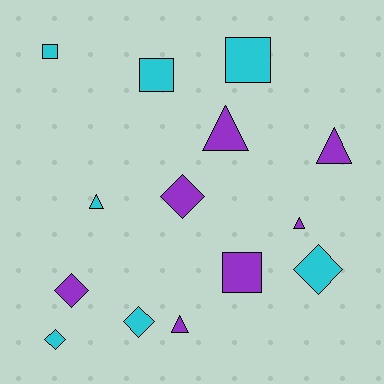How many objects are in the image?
There are 14 objects.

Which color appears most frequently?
Cyan, with 7 objects.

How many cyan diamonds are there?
There are 3 cyan diamonds.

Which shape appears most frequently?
Diamond, with 5 objects.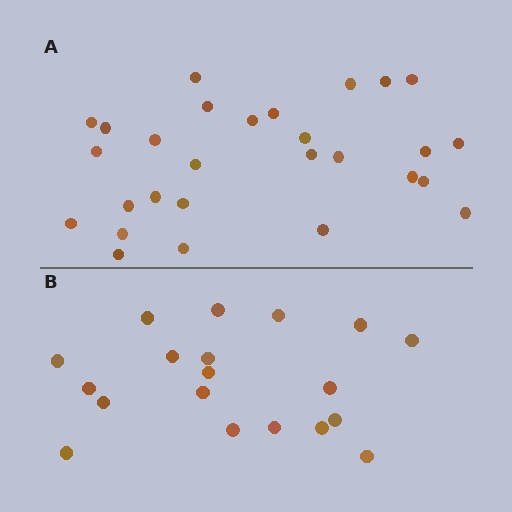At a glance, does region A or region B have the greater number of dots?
Region A (the top region) has more dots.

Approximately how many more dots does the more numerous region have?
Region A has roughly 8 or so more dots than region B.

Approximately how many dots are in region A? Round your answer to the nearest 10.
About 30 dots. (The exact count is 28, which rounds to 30.)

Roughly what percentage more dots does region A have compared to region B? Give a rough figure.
About 45% more.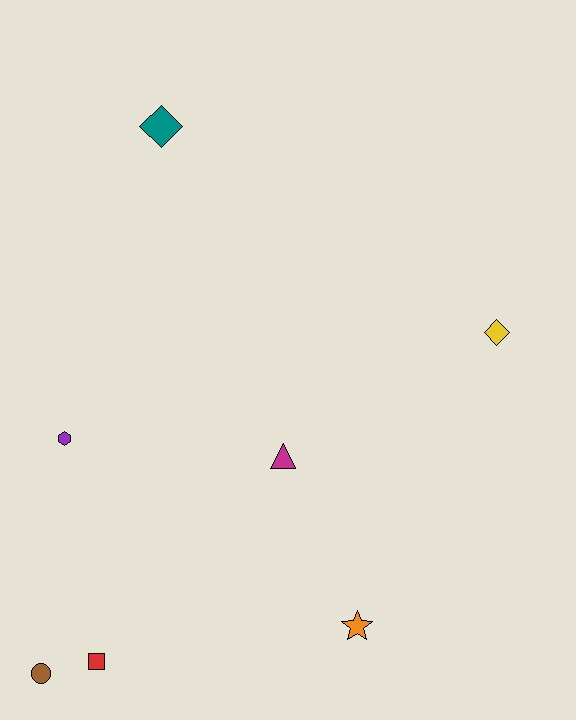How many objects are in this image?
There are 7 objects.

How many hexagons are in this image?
There is 1 hexagon.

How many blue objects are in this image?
There are no blue objects.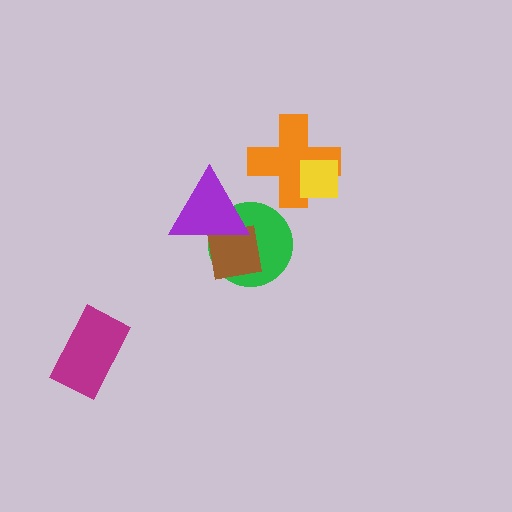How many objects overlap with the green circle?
2 objects overlap with the green circle.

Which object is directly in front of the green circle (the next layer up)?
The brown square is directly in front of the green circle.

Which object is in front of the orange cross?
The yellow square is in front of the orange cross.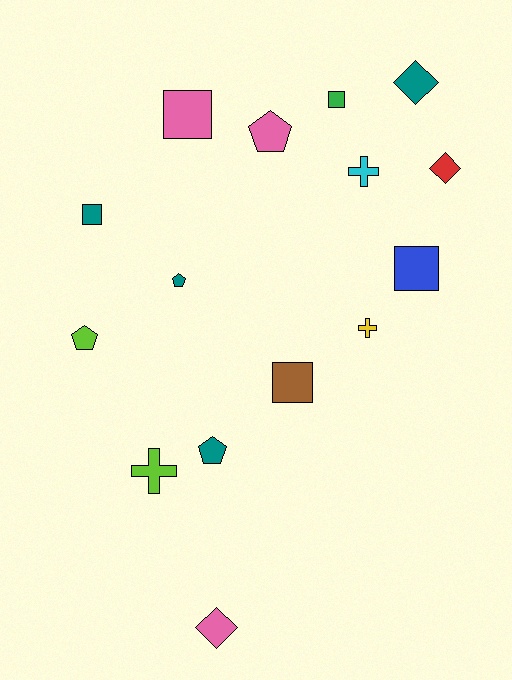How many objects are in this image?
There are 15 objects.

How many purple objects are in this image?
There are no purple objects.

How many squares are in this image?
There are 5 squares.